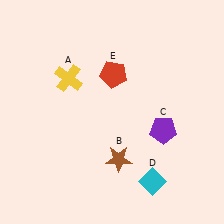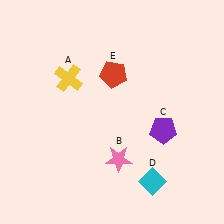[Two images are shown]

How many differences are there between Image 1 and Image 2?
There is 1 difference between the two images.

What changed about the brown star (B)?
In Image 1, B is brown. In Image 2, it changed to pink.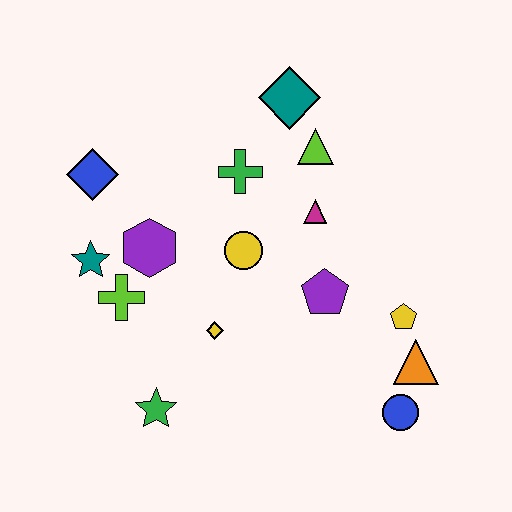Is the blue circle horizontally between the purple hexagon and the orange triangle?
Yes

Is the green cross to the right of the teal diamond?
No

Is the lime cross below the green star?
No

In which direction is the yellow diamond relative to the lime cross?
The yellow diamond is to the right of the lime cross.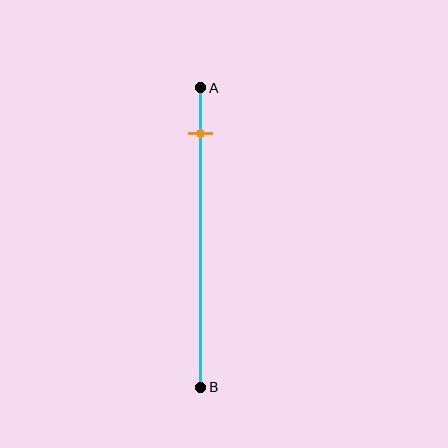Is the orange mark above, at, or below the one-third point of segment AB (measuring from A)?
The orange mark is above the one-third point of segment AB.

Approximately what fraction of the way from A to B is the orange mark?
The orange mark is approximately 15% of the way from A to B.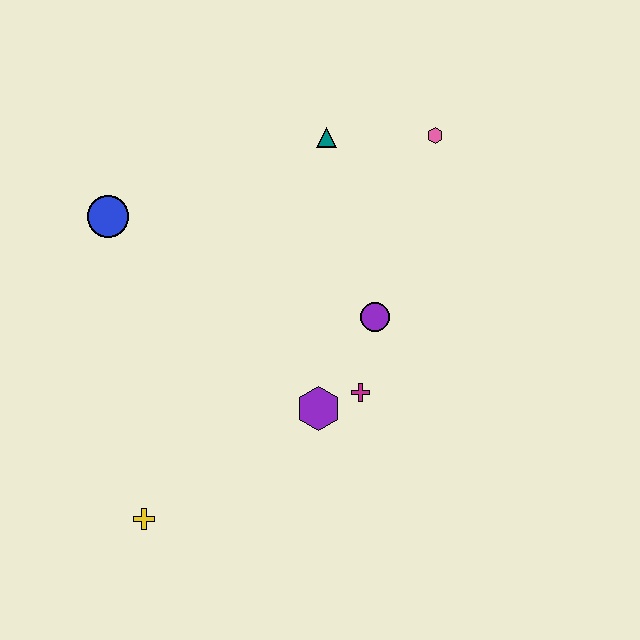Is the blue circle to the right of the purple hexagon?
No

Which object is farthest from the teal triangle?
The yellow cross is farthest from the teal triangle.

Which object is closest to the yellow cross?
The purple hexagon is closest to the yellow cross.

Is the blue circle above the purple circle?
Yes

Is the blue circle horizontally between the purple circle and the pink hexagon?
No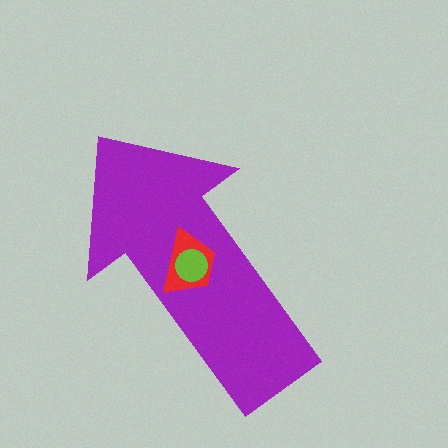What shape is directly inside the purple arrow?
The red trapezoid.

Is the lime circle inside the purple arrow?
Yes.